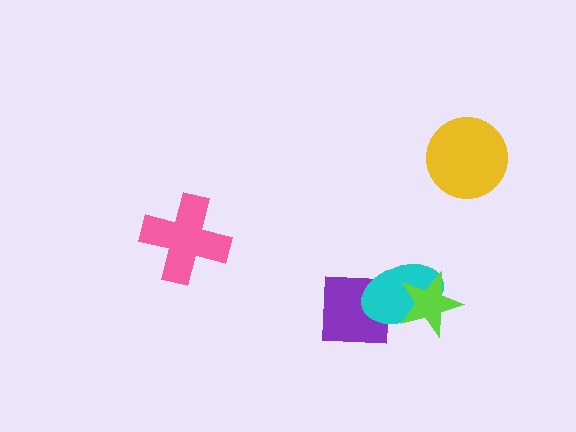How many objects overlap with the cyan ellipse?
2 objects overlap with the cyan ellipse.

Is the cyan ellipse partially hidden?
Yes, it is partially covered by another shape.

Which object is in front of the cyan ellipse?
The lime star is in front of the cyan ellipse.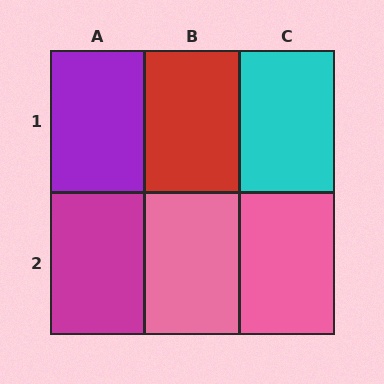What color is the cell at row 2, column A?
Magenta.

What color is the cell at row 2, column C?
Pink.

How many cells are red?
1 cell is red.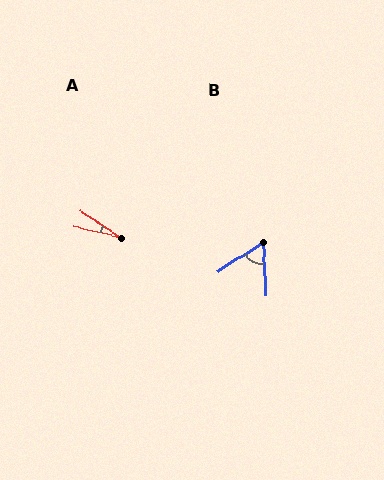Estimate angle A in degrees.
Approximately 21 degrees.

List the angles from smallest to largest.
A (21°), B (60°).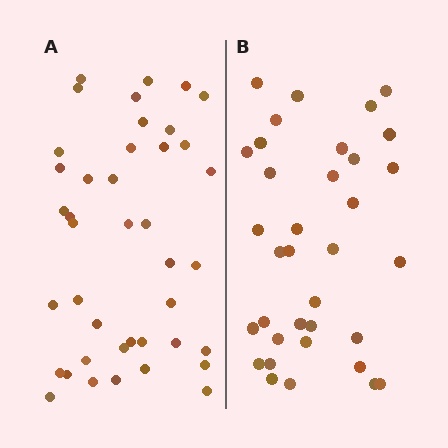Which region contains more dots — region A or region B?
Region A (the left region) has more dots.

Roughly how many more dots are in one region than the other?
Region A has about 6 more dots than region B.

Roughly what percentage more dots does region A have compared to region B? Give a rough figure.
About 15% more.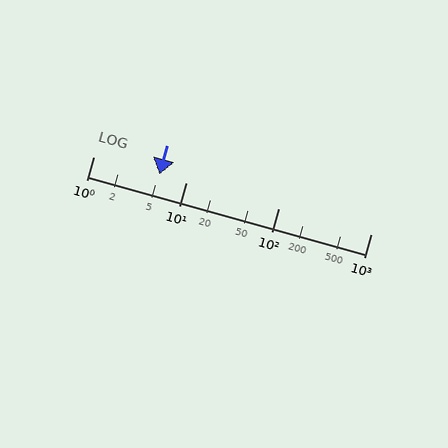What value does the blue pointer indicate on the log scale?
The pointer indicates approximately 5.2.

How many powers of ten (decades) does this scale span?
The scale spans 3 decades, from 1 to 1000.